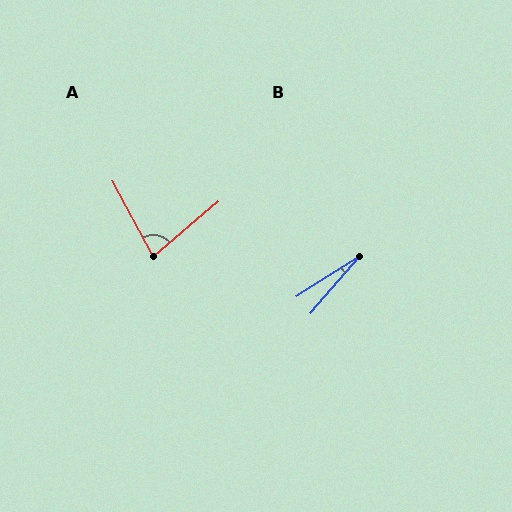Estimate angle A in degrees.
Approximately 78 degrees.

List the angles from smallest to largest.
B (17°), A (78°).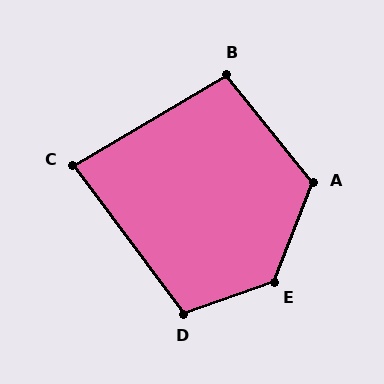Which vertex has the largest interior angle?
E, at approximately 131 degrees.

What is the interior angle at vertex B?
Approximately 99 degrees (obtuse).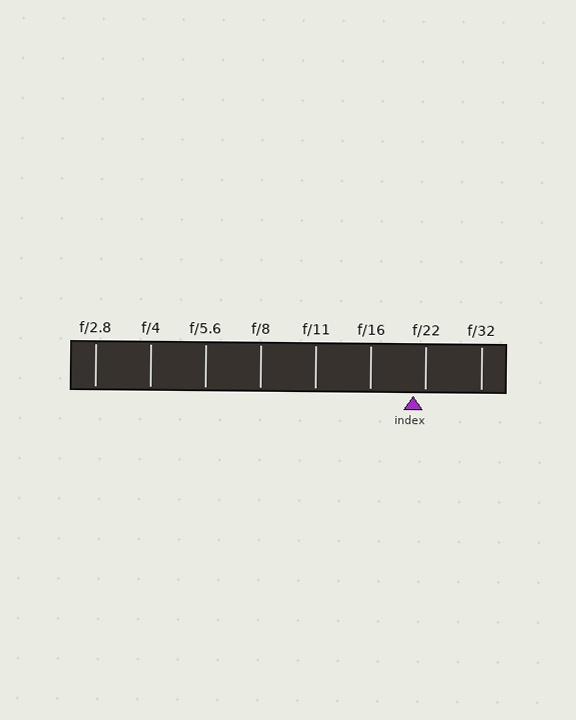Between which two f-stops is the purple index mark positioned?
The index mark is between f/16 and f/22.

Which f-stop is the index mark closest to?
The index mark is closest to f/22.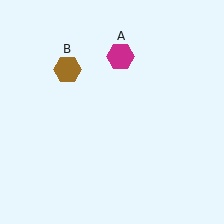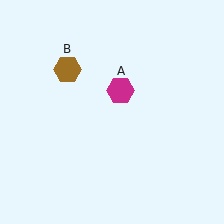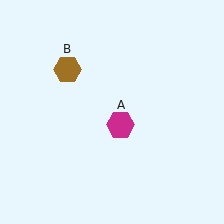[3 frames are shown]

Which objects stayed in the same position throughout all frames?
Brown hexagon (object B) remained stationary.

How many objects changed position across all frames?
1 object changed position: magenta hexagon (object A).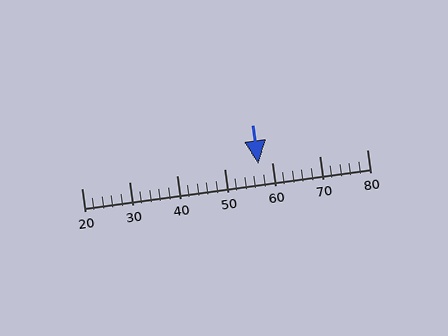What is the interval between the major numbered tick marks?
The major tick marks are spaced 10 units apart.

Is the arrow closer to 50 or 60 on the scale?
The arrow is closer to 60.